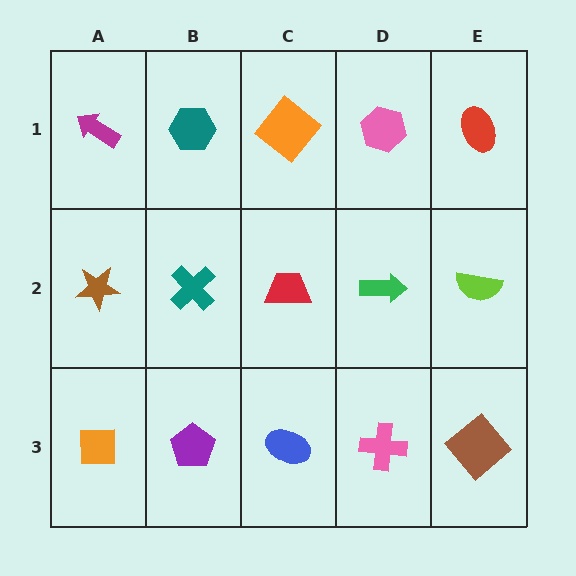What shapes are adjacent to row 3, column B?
A teal cross (row 2, column B), an orange square (row 3, column A), a blue ellipse (row 3, column C).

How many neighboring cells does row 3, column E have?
2.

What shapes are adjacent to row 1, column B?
A teal cross (row 2, column B), a magenta arrow (row 1, column A), an orange diamond (row 1, column C).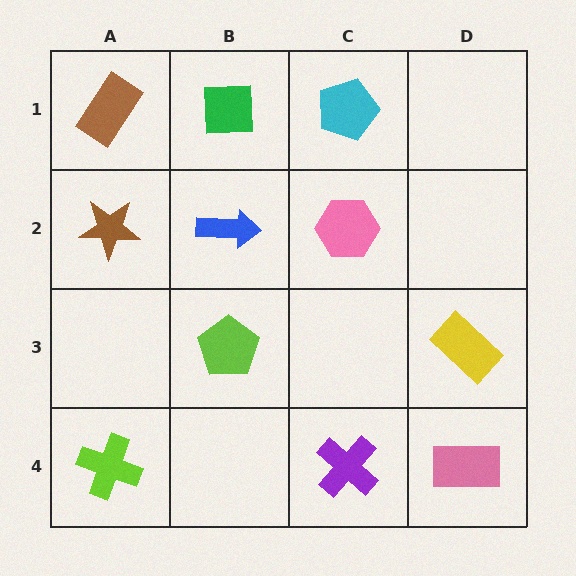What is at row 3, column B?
A lime pentagon.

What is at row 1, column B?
A green square.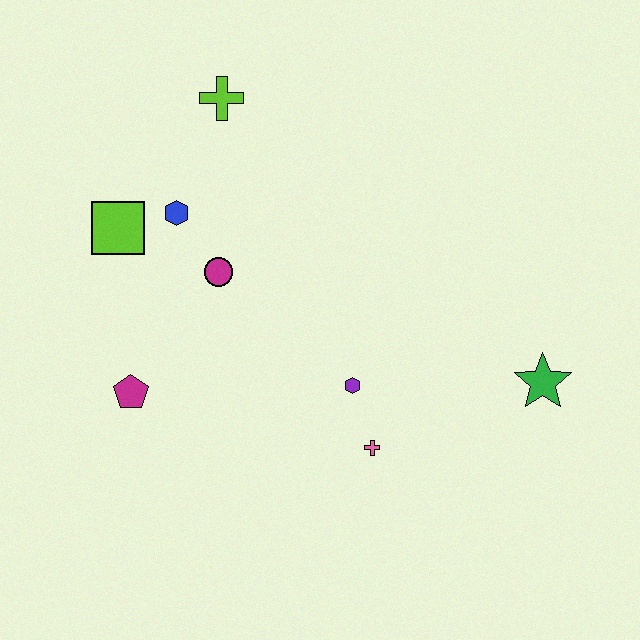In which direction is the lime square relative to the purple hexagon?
The lime square is to the left of the purple hexagon.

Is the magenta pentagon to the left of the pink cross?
Yes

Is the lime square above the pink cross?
Yes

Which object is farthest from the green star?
The lime square is farthest from the green star.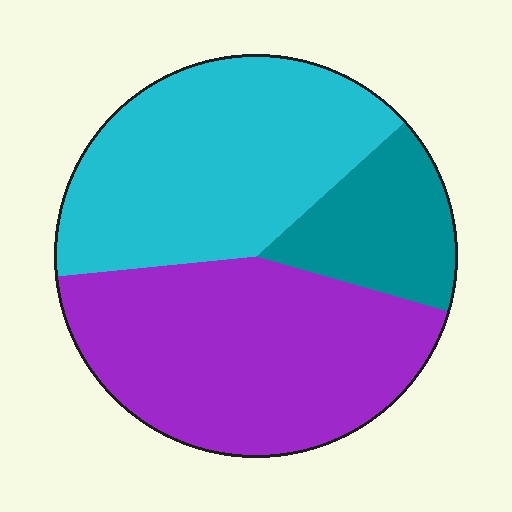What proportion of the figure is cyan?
Cyan covers roughly 40% of the figure.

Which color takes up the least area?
Teal, at roughly 15%.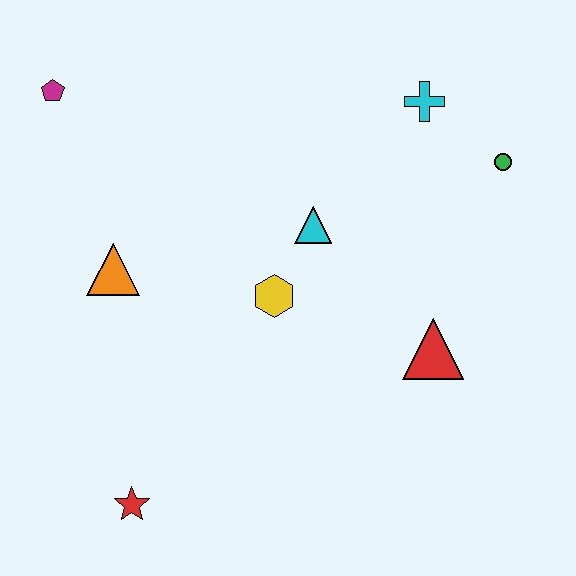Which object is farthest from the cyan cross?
The red star is farthest from the cyan cross.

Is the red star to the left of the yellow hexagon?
Yes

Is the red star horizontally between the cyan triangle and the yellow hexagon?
No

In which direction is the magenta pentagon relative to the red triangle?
The magenta pentagon is to the left of the red triangle.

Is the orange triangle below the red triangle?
No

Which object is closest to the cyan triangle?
The yellow hexagon is closest to the cyan triangle.